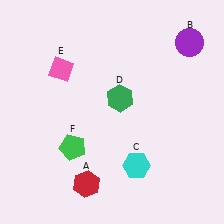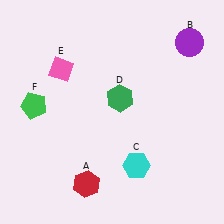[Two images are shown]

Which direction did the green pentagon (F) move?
The green pentagon (F) moved up.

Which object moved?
The green pentagon (F) moved up.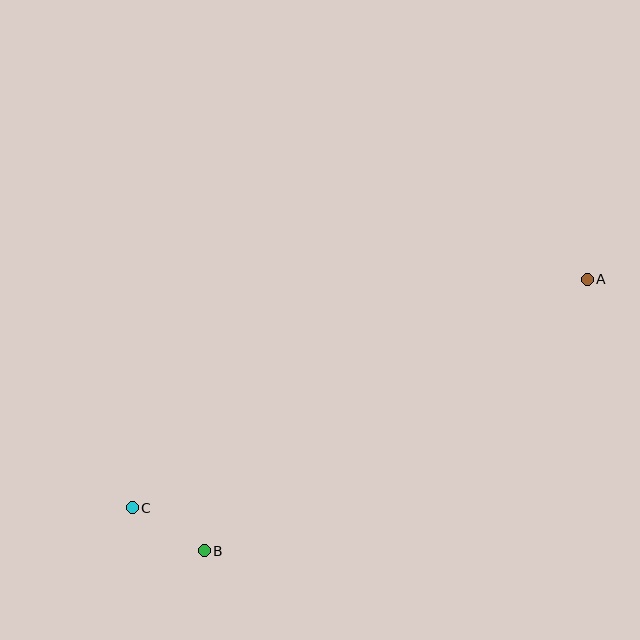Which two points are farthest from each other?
Points A and C are farthest from each other.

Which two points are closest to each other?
Points B and C are closest to each other.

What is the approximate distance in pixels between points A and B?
The distance between A and B is approximately 470 pixels.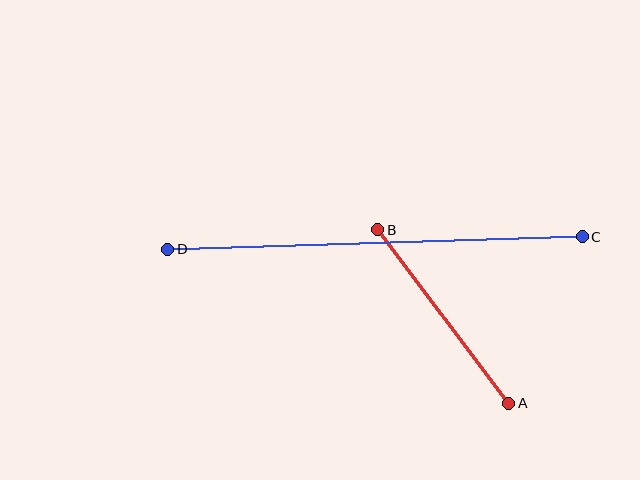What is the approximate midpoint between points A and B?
The midpoint is at approximately (443, 317) pixels.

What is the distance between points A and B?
The distance is approximately 217 pixels.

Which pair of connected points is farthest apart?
Points C and D are farthest apart.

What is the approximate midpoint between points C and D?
The midpoint is at approximately (375, 243) pixels.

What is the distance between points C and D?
The distance is approximately 415 pixels.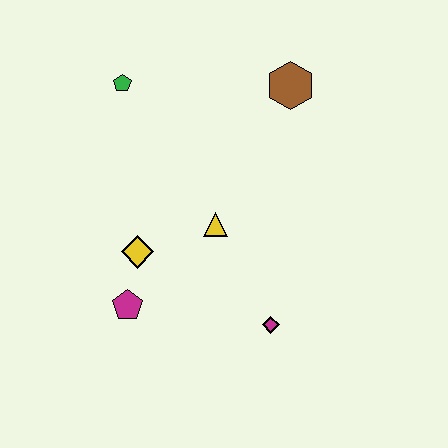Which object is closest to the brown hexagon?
The yellow triangle is closest to the brown hexagon.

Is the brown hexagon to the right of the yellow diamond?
Yes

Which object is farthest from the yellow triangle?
The green pentagon is farthest from the yellow triangle.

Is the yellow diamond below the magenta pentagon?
No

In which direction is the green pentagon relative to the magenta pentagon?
The green pentagon is above the magenta pentagon.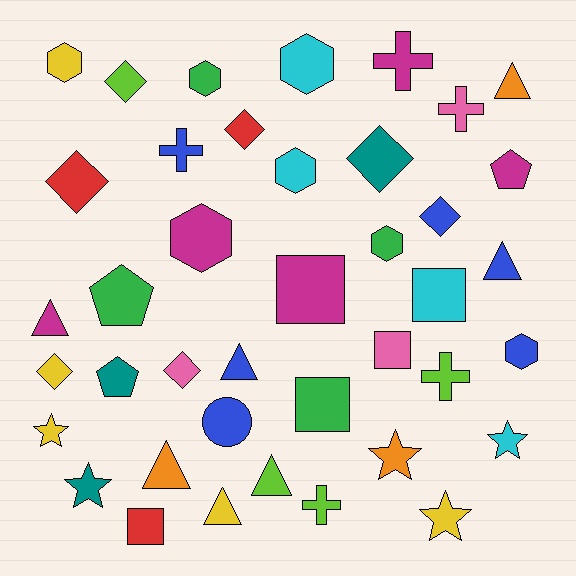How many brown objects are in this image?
There are no brown objects.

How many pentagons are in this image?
There are 3 pentagons.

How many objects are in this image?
There are 40 objects.